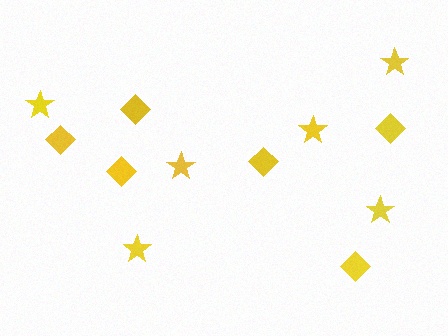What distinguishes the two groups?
There are 2 groups: one group of diamonds (6) and one group of stars (6).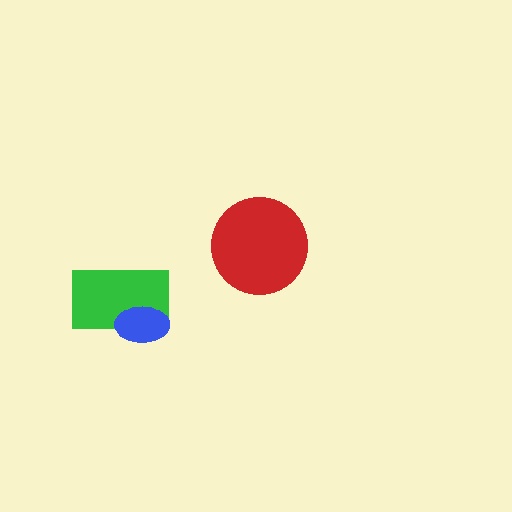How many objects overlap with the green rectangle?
1 object overlaps with the green rectangle.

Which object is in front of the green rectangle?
The blue ellipse is in front of the green rectangle.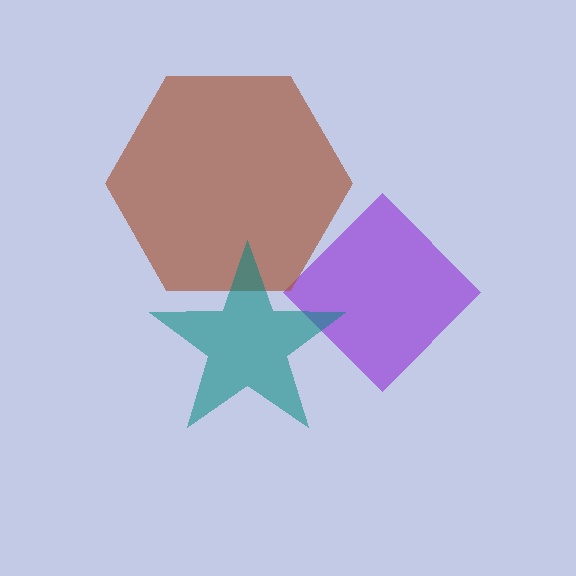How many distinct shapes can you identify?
There are 3 distinct shapes: a purple diamond, a brown hexagon, a teal star.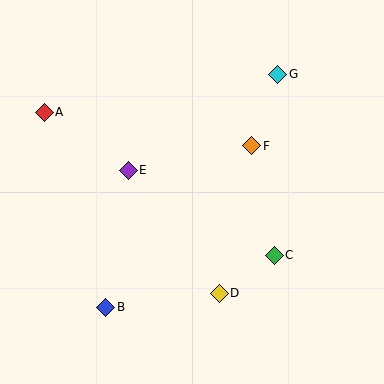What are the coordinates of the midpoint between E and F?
The midpoint between E and F is at (190, 158).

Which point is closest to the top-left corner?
Point A is closest to the top-left corner.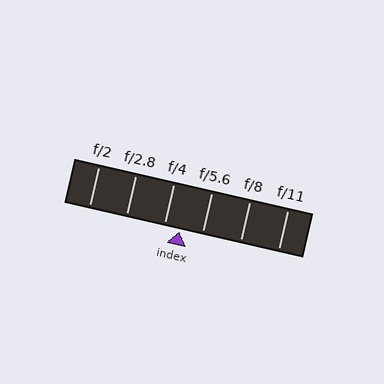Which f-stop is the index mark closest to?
The index mark is closest to f/4.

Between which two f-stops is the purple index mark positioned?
The index mark is between f/4 and f/5.6.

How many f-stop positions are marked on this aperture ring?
There are 6 f-stop positions marked.